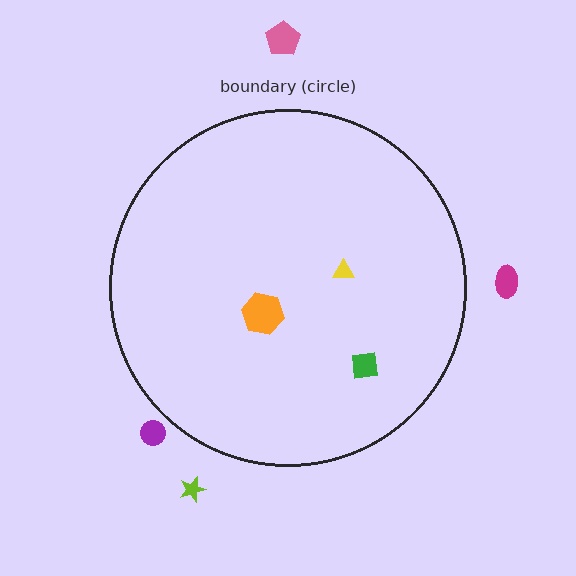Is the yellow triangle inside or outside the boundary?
Inside.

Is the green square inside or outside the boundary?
Inside.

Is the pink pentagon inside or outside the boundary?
Outside.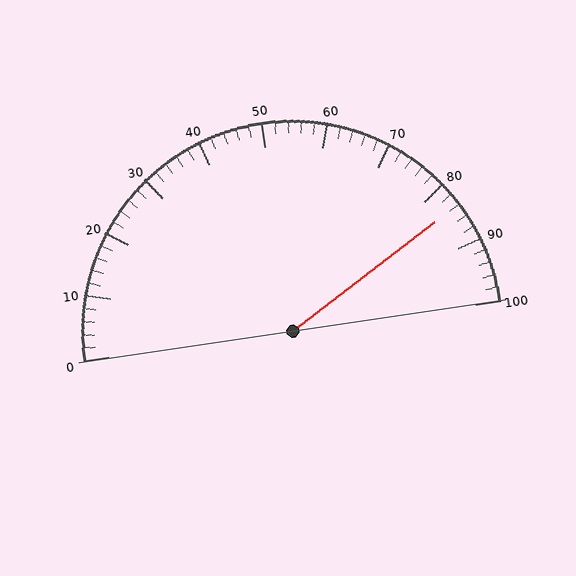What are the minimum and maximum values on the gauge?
The gauge ranges from 0 to 100.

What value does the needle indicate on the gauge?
The needle indicates approximately 84.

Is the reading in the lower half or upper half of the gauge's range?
The reading is in the upper half of the range (0 to 100).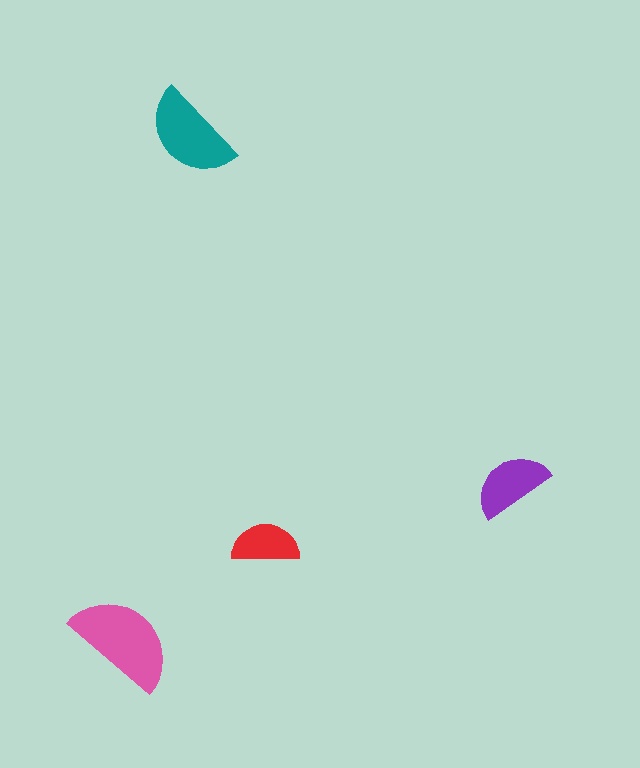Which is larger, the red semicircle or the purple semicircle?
The purple one.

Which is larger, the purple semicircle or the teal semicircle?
The teal one.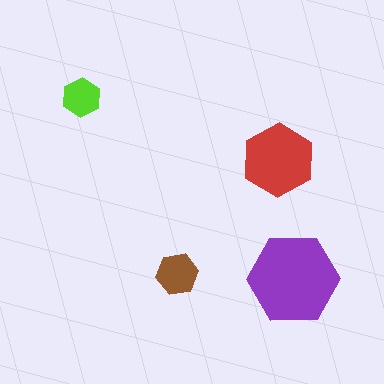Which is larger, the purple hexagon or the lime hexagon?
The purple one.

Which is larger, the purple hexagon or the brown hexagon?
The purple one.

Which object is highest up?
The lime hexagon is topmost.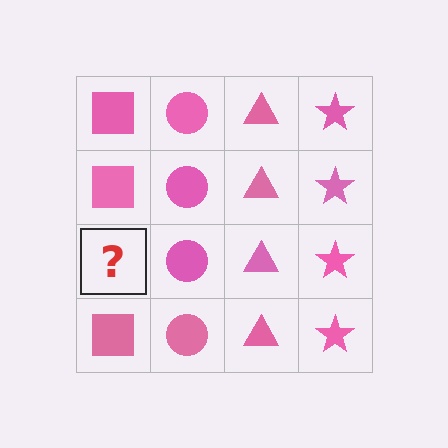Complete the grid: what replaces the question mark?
The question mark should be replaced with a pink square.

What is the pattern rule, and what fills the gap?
The rule is that each column has a consistent shape. The gap should be filled with a pink square.